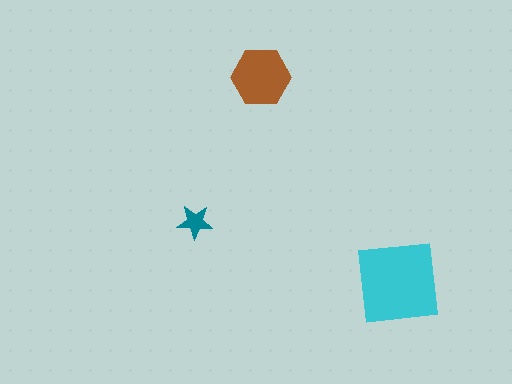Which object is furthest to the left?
The teal star is leftmost.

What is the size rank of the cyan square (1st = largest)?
1st.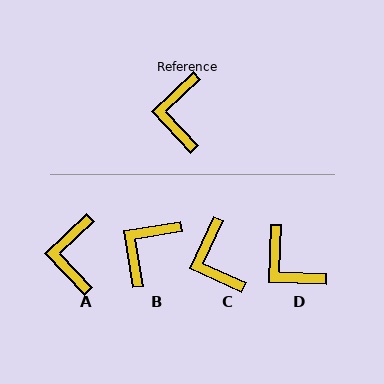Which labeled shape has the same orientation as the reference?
A.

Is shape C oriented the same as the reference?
No, it is off by about 22 degrees.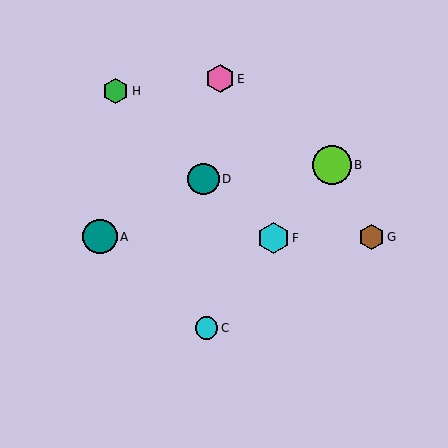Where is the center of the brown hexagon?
The center of the brown hexagon is at (372, 237).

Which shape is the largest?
The lime circle (labeled B) is the largest.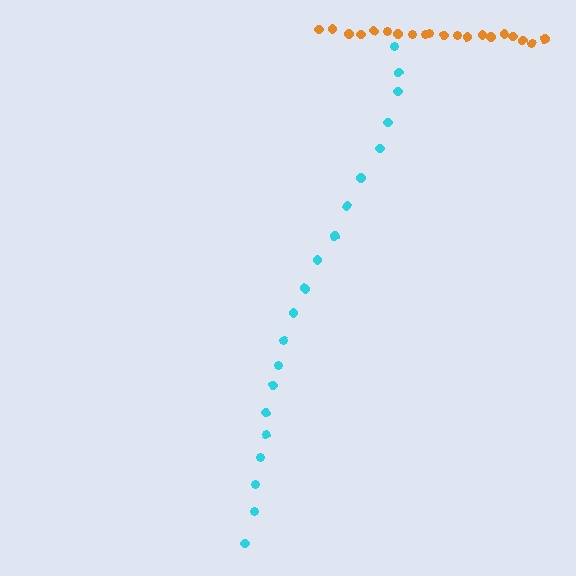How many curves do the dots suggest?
There are 2 distinct paths.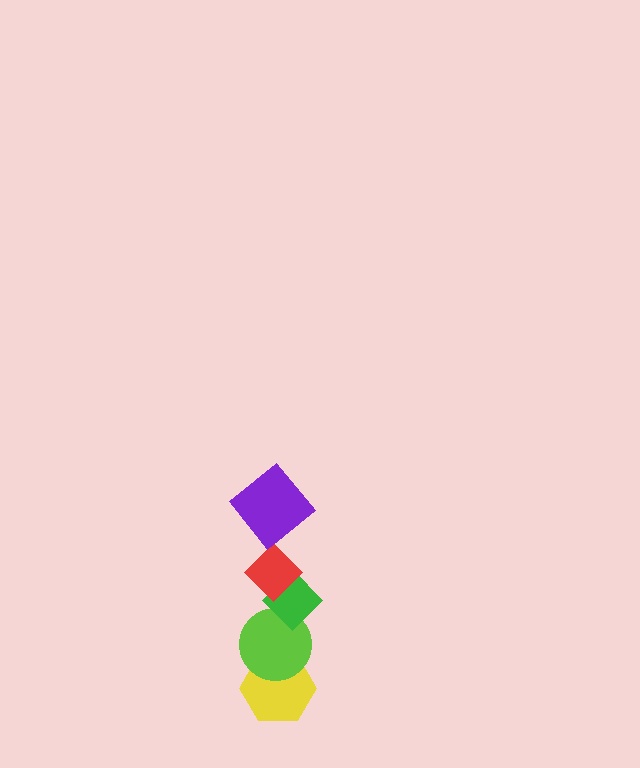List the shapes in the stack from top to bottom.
From top to bottom: the purple diamond, the red diamond, the green diamond, the lime circle, the yellow hexagon.